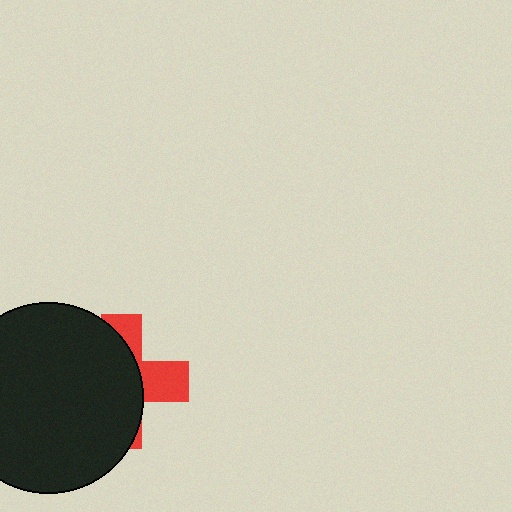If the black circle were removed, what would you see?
You would see the complete red cross.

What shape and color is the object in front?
The object in front is a black circle.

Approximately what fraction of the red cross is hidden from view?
Roughly 67% of the red cross is hidden behind the black circle.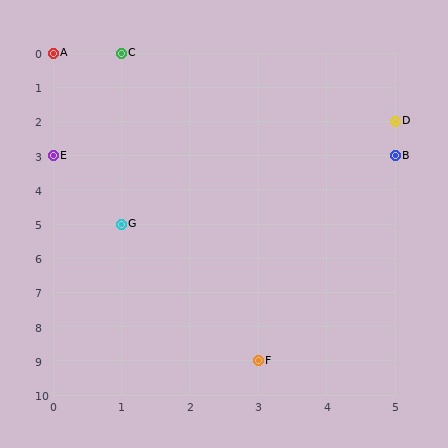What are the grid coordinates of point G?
Point G is at grid coordinates (1, 5).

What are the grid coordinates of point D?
Point D is at grid coordinates (5, 2).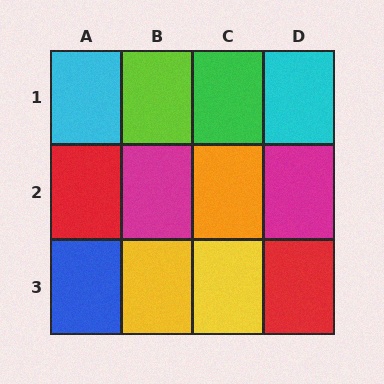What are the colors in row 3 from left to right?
Blue, yellow, yellow, red.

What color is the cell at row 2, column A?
Red.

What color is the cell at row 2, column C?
Orange.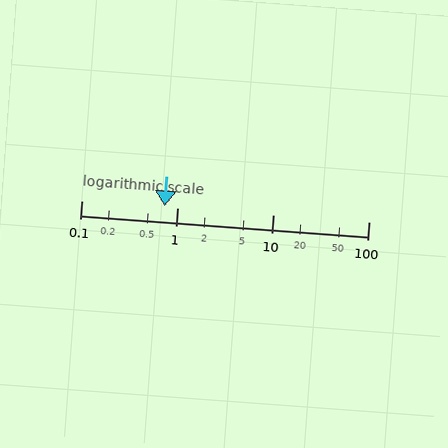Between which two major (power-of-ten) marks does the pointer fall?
The pointer is between 0.1 and 1.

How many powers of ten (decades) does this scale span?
The scale spans 3 decades, from 0.1 to 100.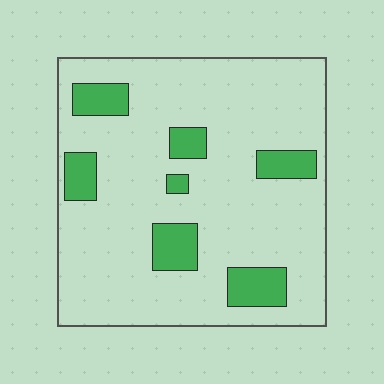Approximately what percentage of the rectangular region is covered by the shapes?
Approximately 15%.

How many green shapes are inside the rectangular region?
7.